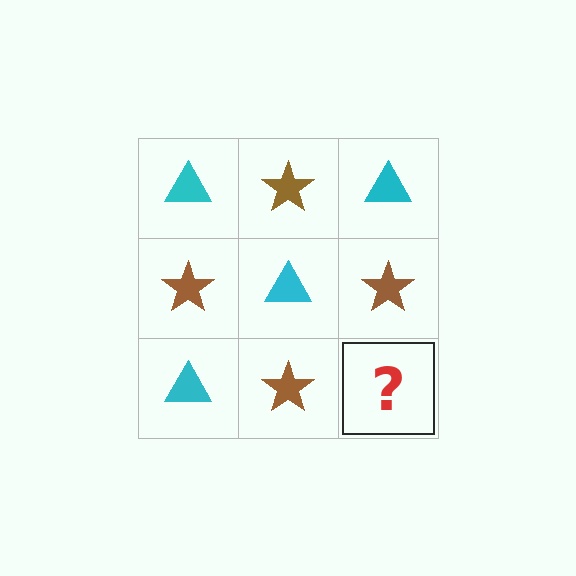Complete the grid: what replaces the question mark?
The question mark should be replaced with a cyan triangle.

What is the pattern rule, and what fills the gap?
The rule is that it alternates cyan triangle and brown star in a checkerboard pattern. The gap should be filled with a cyan triangle.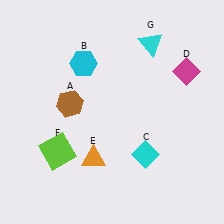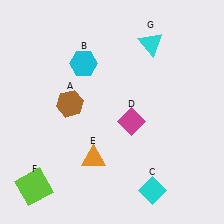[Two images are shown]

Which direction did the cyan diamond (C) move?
The cyan diamond (C) moved down.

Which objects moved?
The objects that moved are: the cyan diamond (C), the magenta diamond (D), the lime square (F).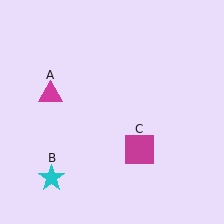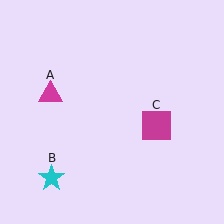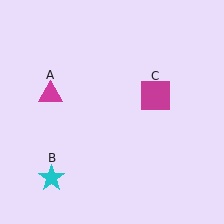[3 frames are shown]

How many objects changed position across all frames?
1 object changed position: magenta square (object C).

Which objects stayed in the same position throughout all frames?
Magenta triangle (object A) and cyan star (object B) remained stationary.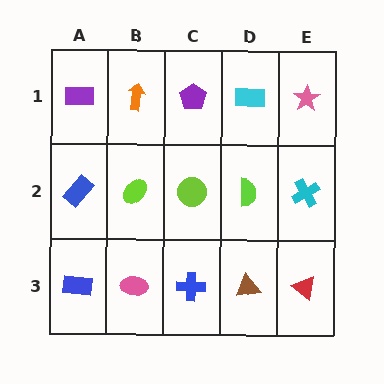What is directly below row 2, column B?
A pink ellipse.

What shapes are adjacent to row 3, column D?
A lime semicircle (row 2, column D), a blue cross (row 3, column C), a red triangle (row 3, column E).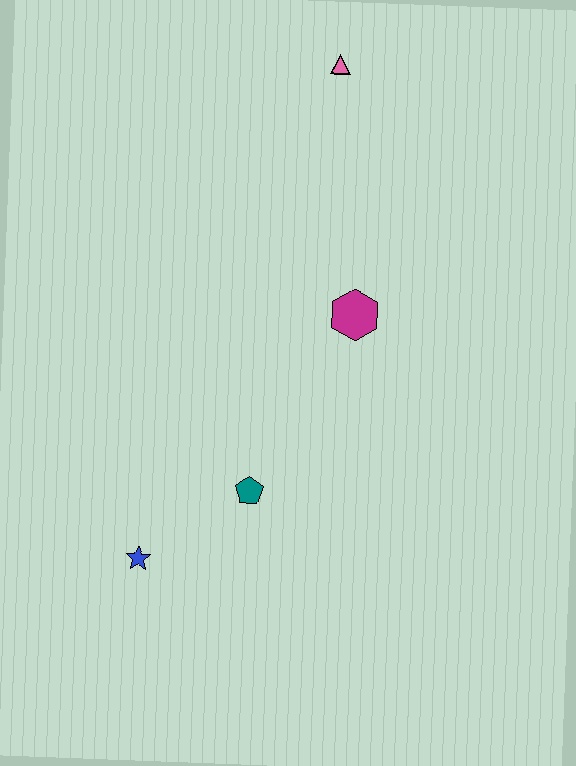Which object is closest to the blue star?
The teal pentagon is closest to the blue star.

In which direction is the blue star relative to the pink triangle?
The blue star is below the pink triangle.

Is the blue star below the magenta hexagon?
Yes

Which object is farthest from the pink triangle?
The blue star is farthest from the pink triangle.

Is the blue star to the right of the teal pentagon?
No